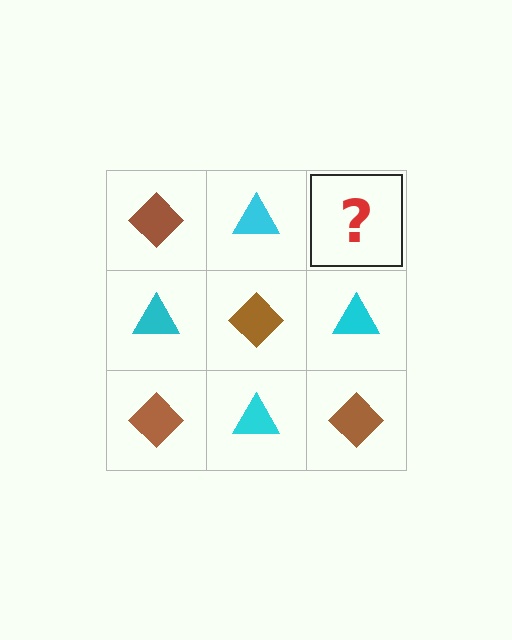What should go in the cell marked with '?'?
The missing cell should contain a brown diamond.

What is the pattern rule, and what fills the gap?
The rule is that it alternates brown diamond and cyan triangle in a checkerboard pattern. The gap should be filled with a brown diamond.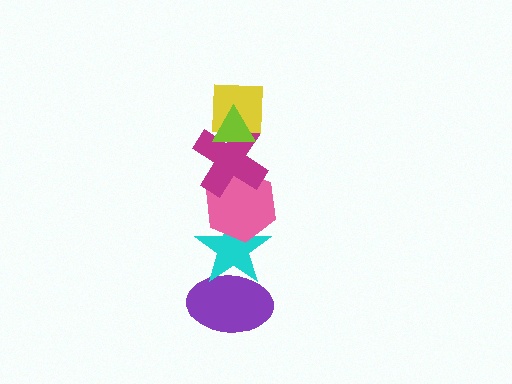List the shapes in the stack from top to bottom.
From top to bottom: the lime triangle, the yellow square, the magenta cross, the pink hexagon, the cyan star, the purple ellipse.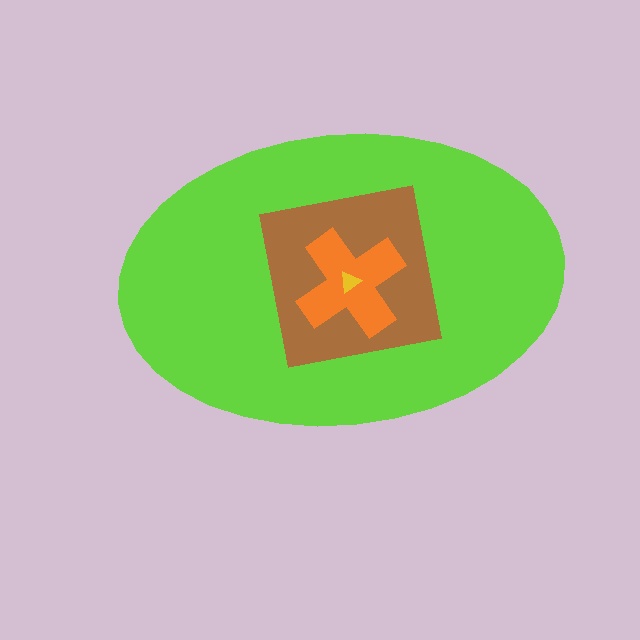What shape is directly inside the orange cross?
The yellow triangle.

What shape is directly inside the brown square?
The orange cross.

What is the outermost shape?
The lime ellipse.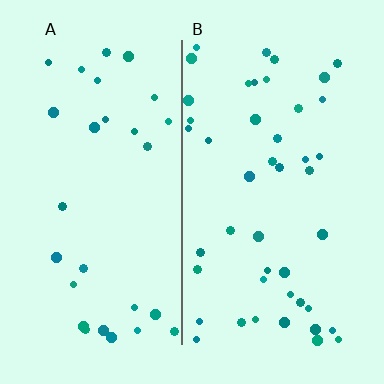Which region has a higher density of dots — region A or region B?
B (the right).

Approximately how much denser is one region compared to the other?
Approximately 1.6× — region B over region A.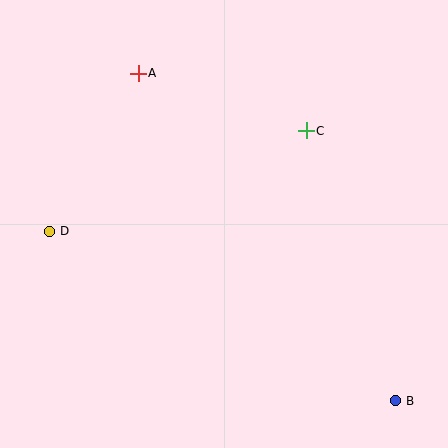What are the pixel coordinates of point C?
Point C is at (306, 131).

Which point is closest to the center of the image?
Point C at (306, 131) is closest to the center.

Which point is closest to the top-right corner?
Point C is closest to the top-right corner.